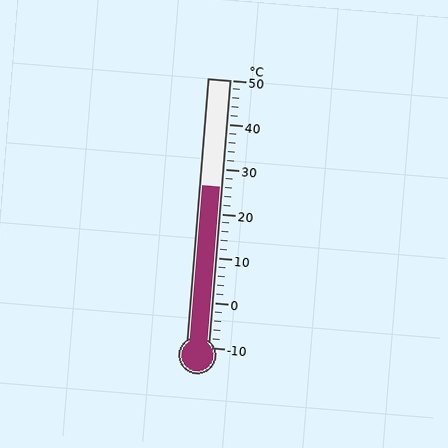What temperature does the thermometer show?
The thermometer shows approximately 26°C.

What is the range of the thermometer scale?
The thermometer scale ranges from -10°C to 50°C.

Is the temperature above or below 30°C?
The temperature is below 30°C.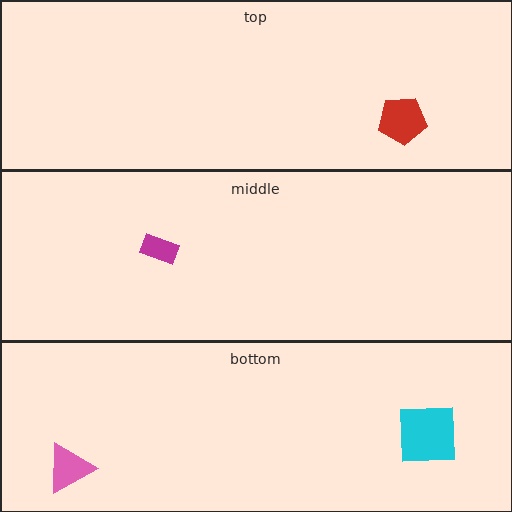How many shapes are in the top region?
1.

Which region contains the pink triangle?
The bottom region.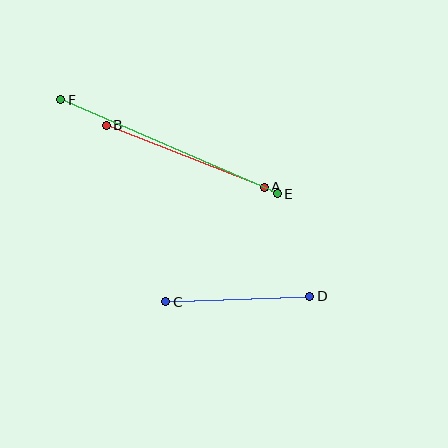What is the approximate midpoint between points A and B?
The midpoint is at approximately (185, 156) pixels.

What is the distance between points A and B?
The distance is approximately 169 pixels.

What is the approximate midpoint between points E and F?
The midpoint is at approximately (169, 147) pixels.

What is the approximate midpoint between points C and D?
The midpoint is at approximately (238, 299) pixels.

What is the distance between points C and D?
The distance is approximately 144 pixels.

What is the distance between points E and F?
The distance is approximately 236 pixels.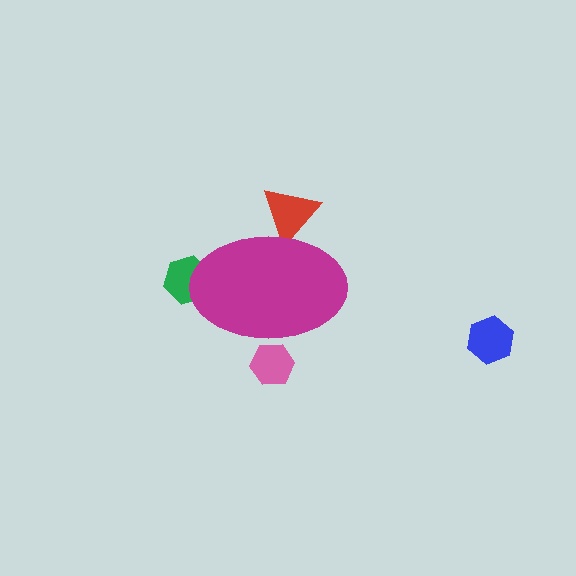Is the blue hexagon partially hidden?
No, the blue hexagon is fully visible.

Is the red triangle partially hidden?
Yes, the red triangle is partially hidden behind the magenta ellipse.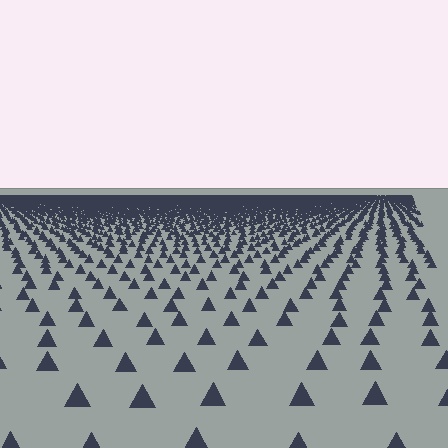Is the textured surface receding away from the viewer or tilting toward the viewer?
The surface is receding away from the viewer. Texture elements get smaller and denser toward the top.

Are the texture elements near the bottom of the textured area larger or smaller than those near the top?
Larger. Near the bottom, elements are closer to the viewer and appear at a bigger on-screen size.